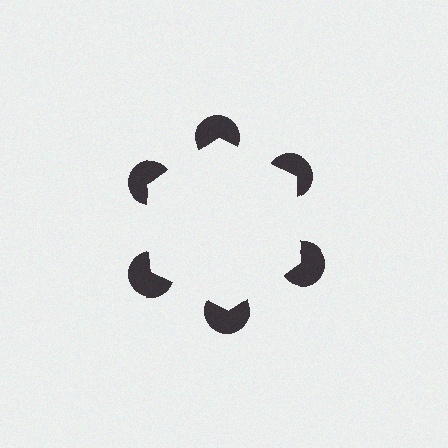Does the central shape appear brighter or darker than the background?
It typically appears slightly brighter than the background, even though no actual brightness change is drawn.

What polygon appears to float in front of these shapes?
An illusory hexagon — its edges are inferred from the aligned wedge cuts in the pac-man discs, not physically drawn.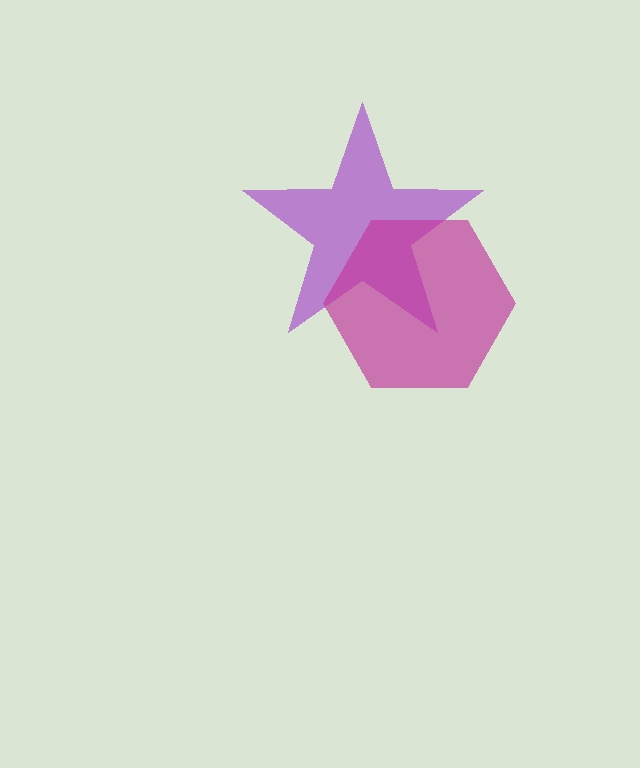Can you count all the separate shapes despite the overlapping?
Yes, there are 2 separate shapes.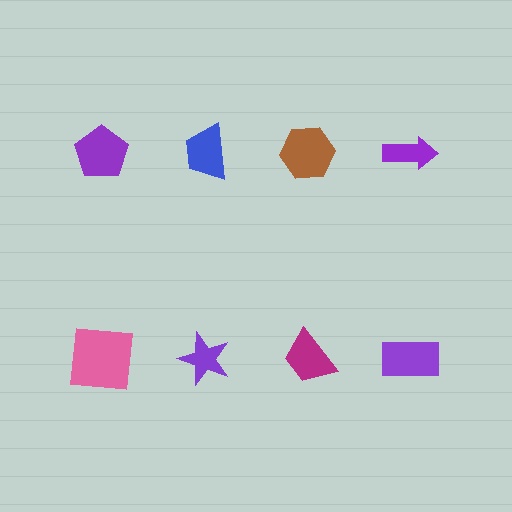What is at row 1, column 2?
A blue trapezoid.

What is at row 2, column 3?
A magenta trapezoid.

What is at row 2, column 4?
A purple rectangle.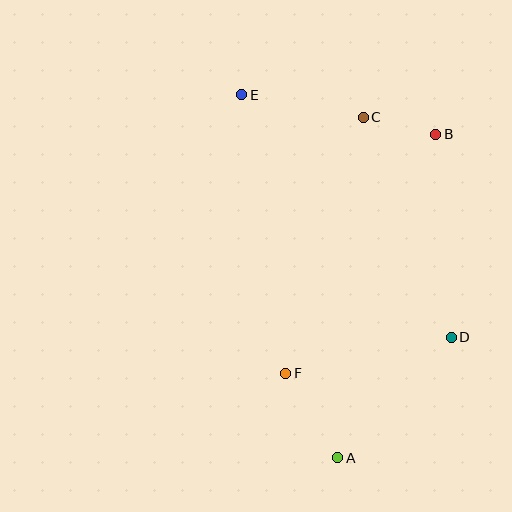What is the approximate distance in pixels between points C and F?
The distance between C and F is approximately 267 pixels.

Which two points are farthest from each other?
Points A and E are farthest from each other.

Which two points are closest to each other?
Points B and C are closest to each other.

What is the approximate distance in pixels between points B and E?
The distance between B and E is approximately 198 pixels.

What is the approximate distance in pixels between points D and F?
The distance between D and F is approximately 169 pixels.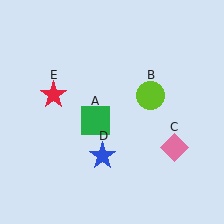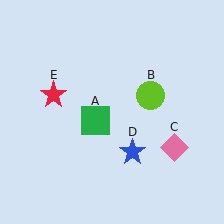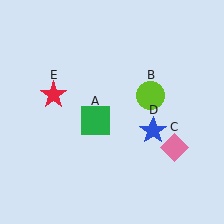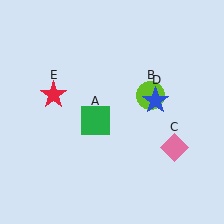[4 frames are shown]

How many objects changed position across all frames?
1 object changed position: blue star (object D).